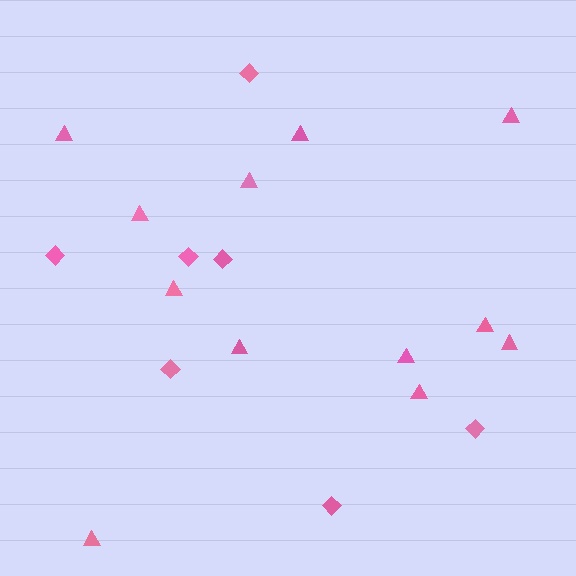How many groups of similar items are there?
There are 2 groups: one group of triangles (12) and one group of diamonds (7).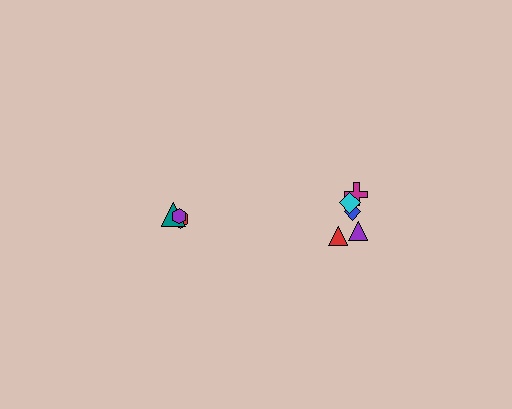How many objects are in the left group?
There are 3 objects.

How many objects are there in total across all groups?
There are 8 objects.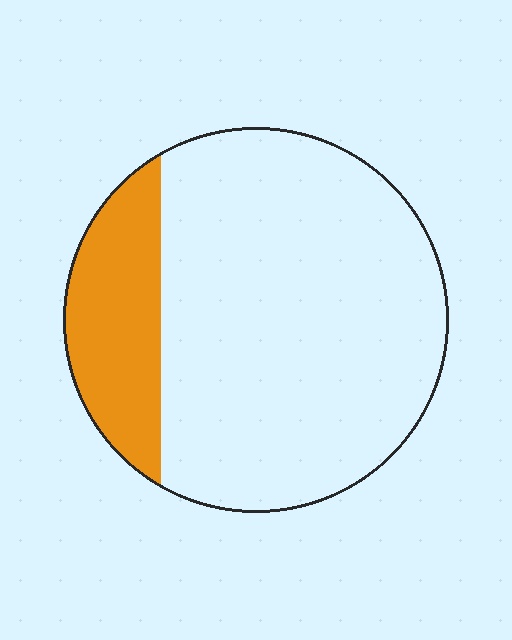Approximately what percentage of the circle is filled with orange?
Approximately 20%.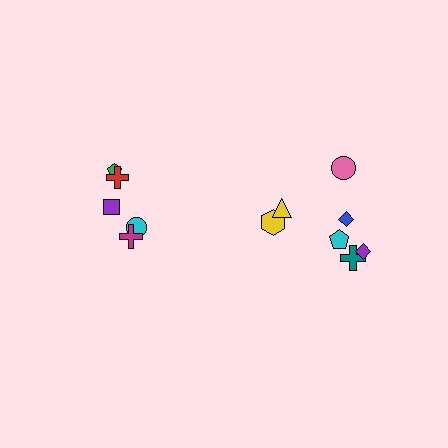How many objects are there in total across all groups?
There are 12 objects.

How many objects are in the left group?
There are 5 objects.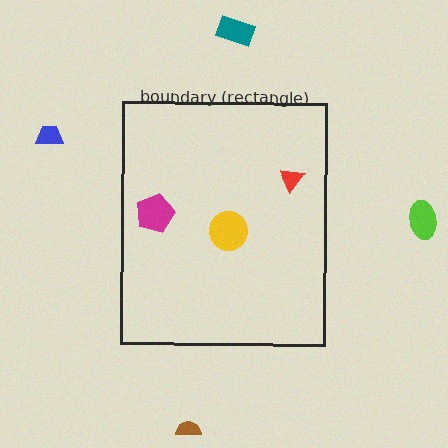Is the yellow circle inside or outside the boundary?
Inside.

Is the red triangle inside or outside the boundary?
Inside.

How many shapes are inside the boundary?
3 inside, 4 outside.